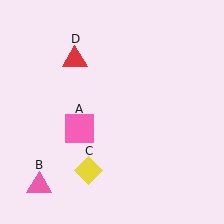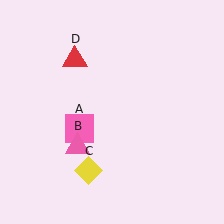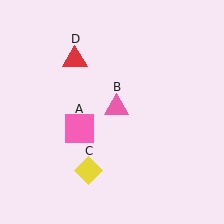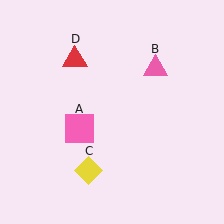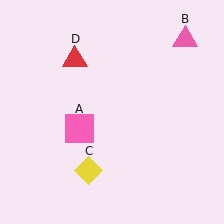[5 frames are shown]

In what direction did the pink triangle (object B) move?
The pink triangle (object B) moved up and to the right.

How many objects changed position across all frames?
1 object changed position: pink triangle (object B).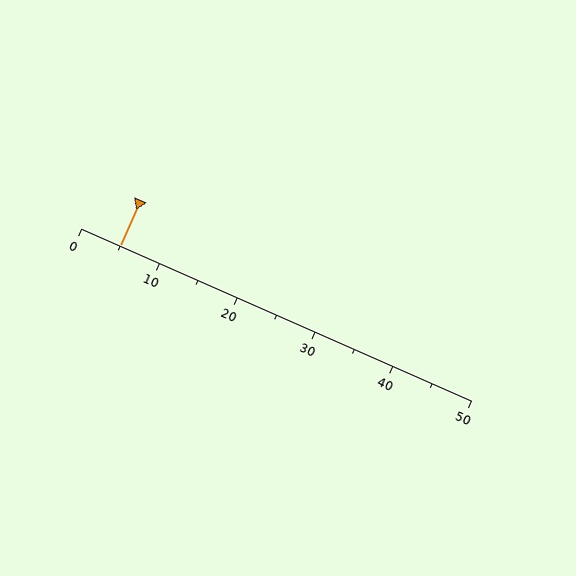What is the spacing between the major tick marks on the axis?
The major ticks are spaced 10 apart.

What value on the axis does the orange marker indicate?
The marker indicates approximately 5.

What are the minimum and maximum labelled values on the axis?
The axis runs from 0 to 50.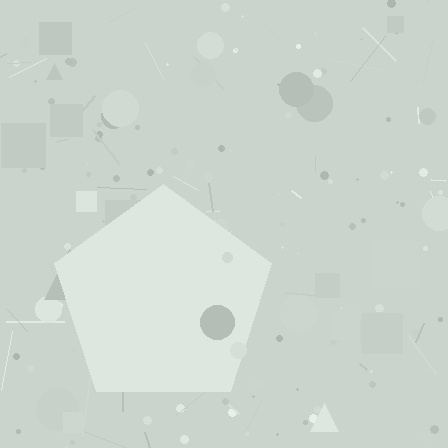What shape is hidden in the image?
A pentagon is hidden in the image.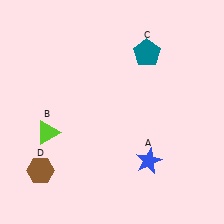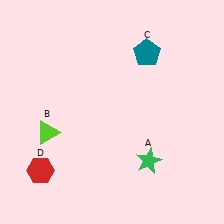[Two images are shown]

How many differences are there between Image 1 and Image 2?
There are 2 differences between the two images.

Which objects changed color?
A changed from blue to green. D changed from brown to red.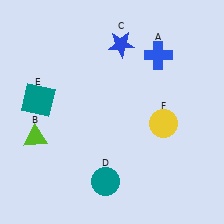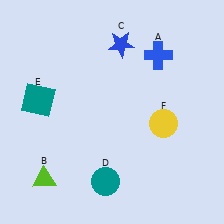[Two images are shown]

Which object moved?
The lime triangle (B) moved down.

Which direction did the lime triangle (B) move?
The lime triangle (B) moved down.